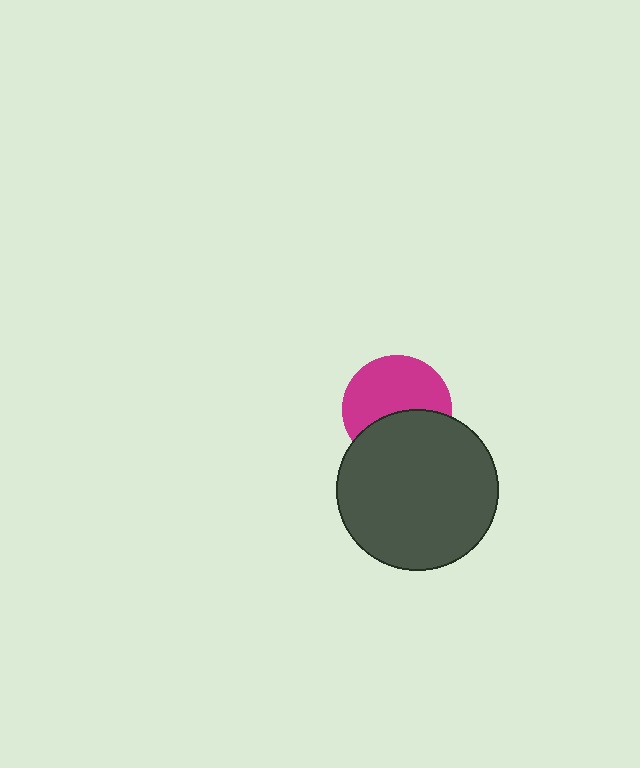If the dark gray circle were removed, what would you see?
You would see the complete magenta circle.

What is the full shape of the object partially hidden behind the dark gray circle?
The partially hidden object is a magenta circle.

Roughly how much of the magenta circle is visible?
About half of it is visible (roughly 60%).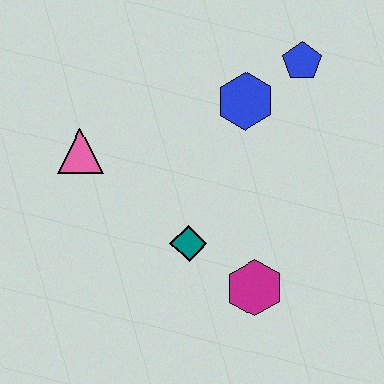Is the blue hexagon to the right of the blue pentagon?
No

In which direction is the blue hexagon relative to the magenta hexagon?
The blue hexagon is above the magenta hexagon.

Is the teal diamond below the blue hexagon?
Yes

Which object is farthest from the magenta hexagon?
The blue pentagon is farthest from the magenta hexagon.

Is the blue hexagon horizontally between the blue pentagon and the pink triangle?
Yes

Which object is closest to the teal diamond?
The magenta hexagon is closest to the teal diamond.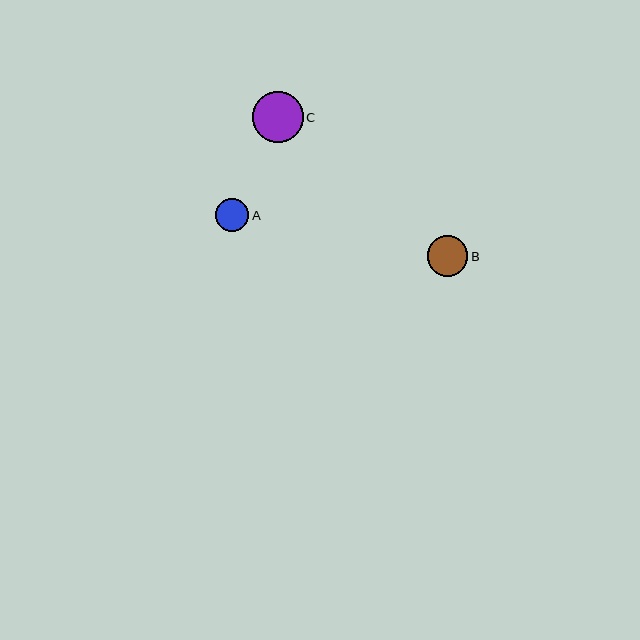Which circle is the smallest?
Circle A is the smallest with a size of approximately 33 pixels.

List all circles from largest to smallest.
From largest to smallest: C, B, A.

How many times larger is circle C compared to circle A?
Circle C is approximately 1.5 times the size of circle A.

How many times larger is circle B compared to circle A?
Circle B is approximately 1.2 times the size of circle A.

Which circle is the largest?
Circle C is the largest with a size of approximately 50 pixels.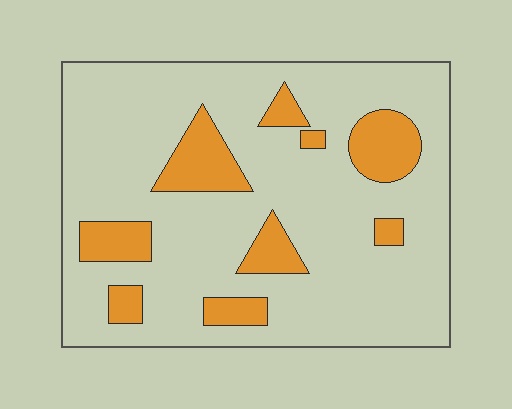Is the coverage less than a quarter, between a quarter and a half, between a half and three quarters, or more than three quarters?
Less than a quarter.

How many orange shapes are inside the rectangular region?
9.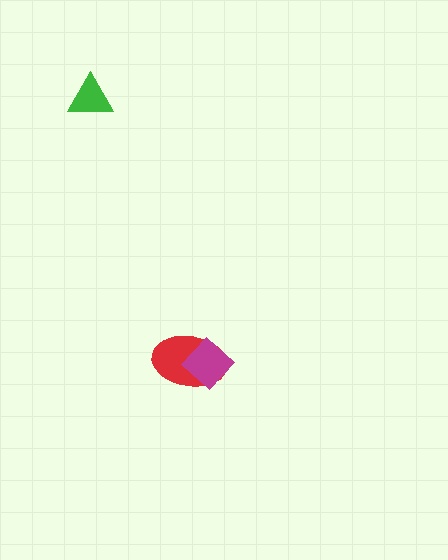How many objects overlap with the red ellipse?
1 object overlaps with the red ellipse.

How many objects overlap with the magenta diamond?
1 object overlaps with the magenta diamond.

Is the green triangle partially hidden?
No, no other shape covers it.